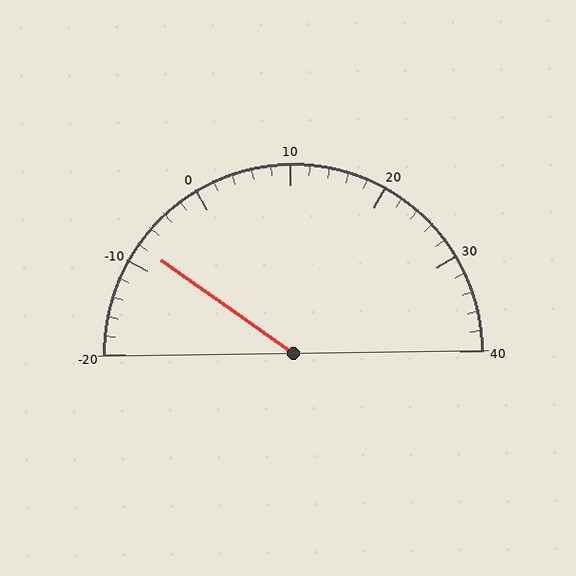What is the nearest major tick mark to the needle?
The nearest major tick mark is -10.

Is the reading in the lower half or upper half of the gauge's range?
The reading is in the lower half of the range (-20 to 40).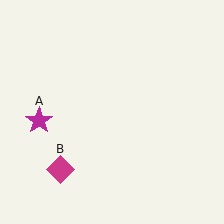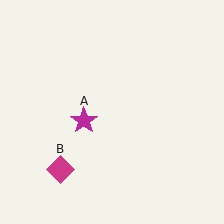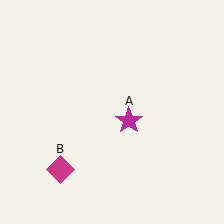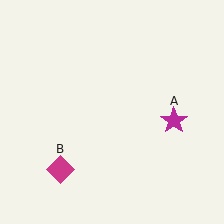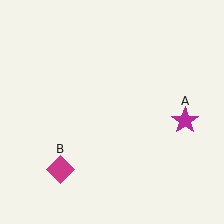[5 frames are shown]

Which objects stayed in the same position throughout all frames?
Magenta diamond (object B) remained stationary.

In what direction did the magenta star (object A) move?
The magenta star (object A) moved right.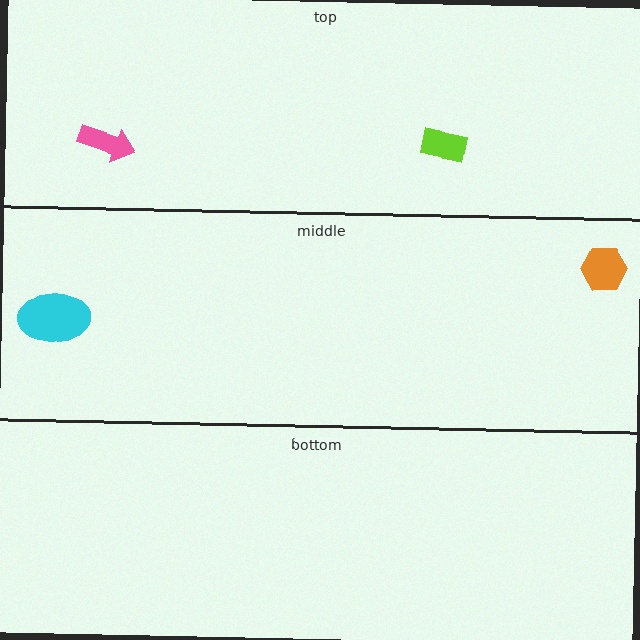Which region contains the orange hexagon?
The middle region.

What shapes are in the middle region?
The orange hexagon, the cyan ellipse.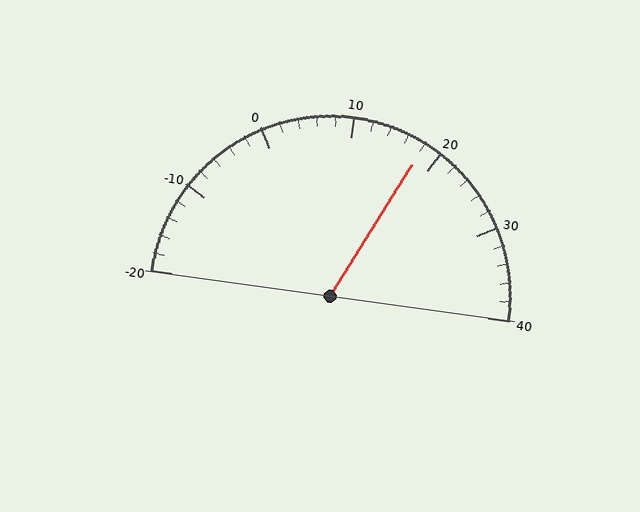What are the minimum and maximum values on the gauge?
The gauge ranges from -20 to 40.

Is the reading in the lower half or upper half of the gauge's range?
The reading is in the upper half of the range (-20 to 40).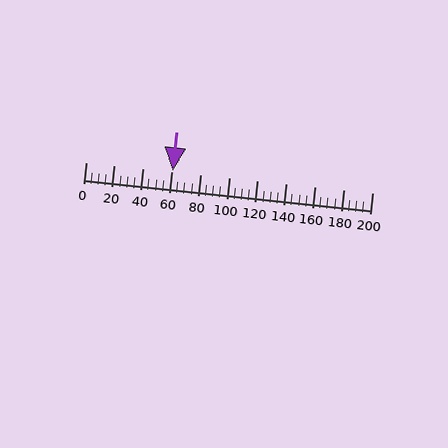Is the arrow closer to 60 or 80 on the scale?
The arrow is closer to 60.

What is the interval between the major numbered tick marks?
The major tick marks are spaced 20 units apart.